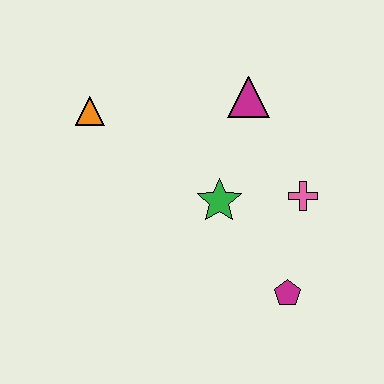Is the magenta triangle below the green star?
No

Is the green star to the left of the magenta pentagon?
Yes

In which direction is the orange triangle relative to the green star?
The orange triangle is to the left of the green star.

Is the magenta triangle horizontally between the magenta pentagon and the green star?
Yes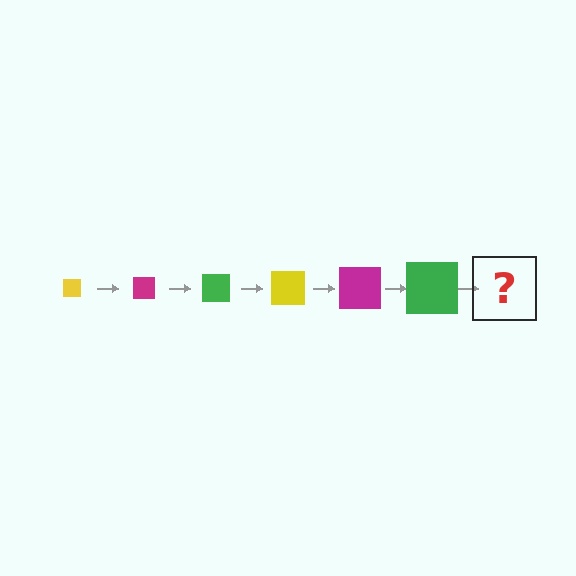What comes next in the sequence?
The next element should be a yellow square, larger than the previous one.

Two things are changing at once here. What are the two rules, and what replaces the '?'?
The two rules are that the square grows larger each step and the color cycles through yellow, magenta, and green. The '?' should be a yellow square, larger than the previous one.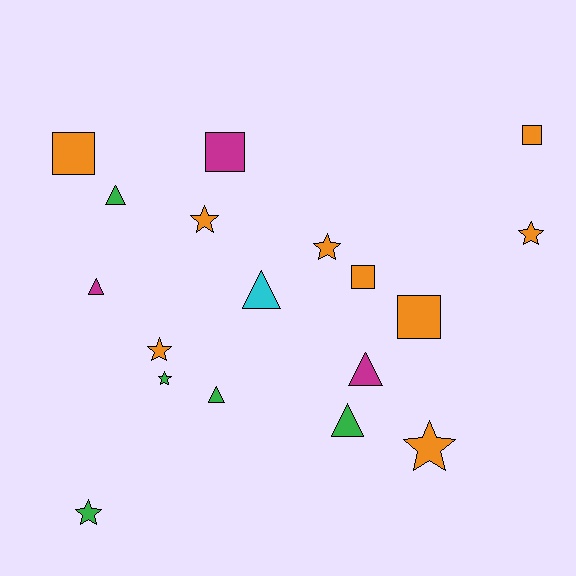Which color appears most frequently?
Orange, with 9 objects.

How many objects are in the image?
There are 18 objects.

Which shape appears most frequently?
Star, with 7 objects.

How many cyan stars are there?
There are no cyan stars.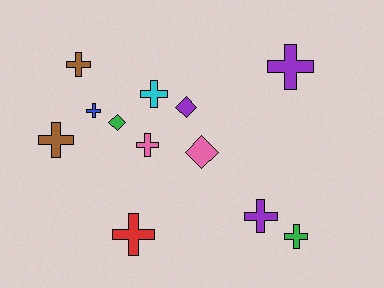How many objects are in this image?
There are 12 objects.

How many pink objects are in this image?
There are 2 pink objects.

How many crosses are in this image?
There are 9 crosses.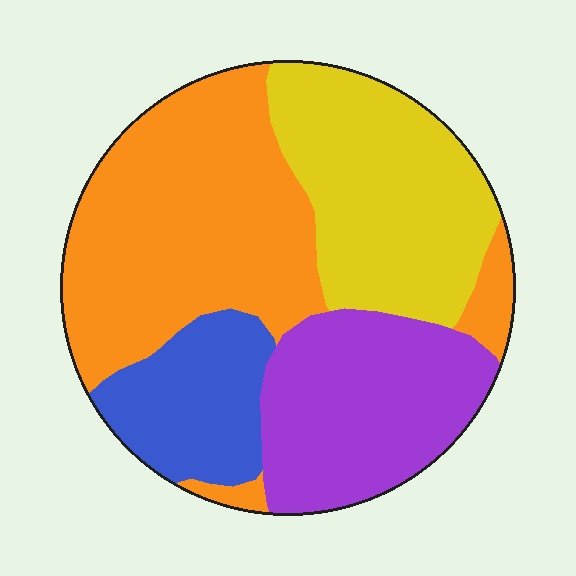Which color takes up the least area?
Blue, at roughly 15%.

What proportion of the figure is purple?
Purple covers roughly 25% of the figure.